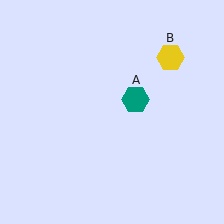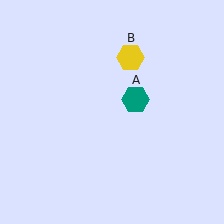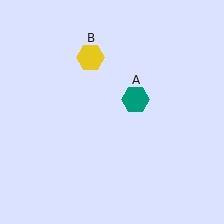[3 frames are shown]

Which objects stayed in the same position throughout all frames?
Teal hexagon (object A) remained stationary.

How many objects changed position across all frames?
1 object changed position: yellow hexagon (object B).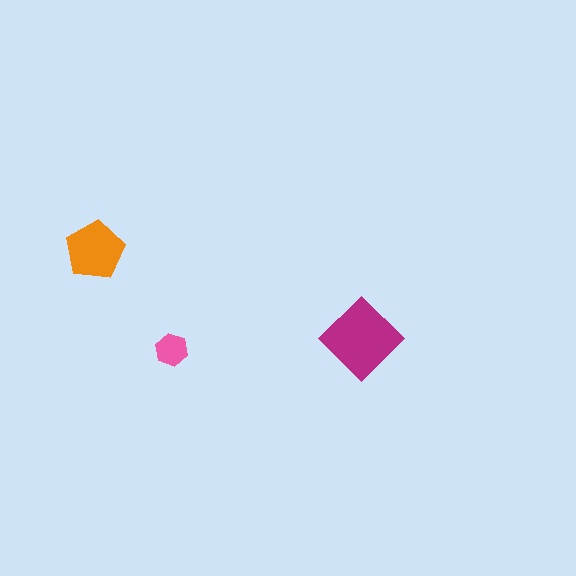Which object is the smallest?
The pink hexagon.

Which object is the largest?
The magenta diamond.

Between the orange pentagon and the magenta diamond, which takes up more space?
The magenta diamond.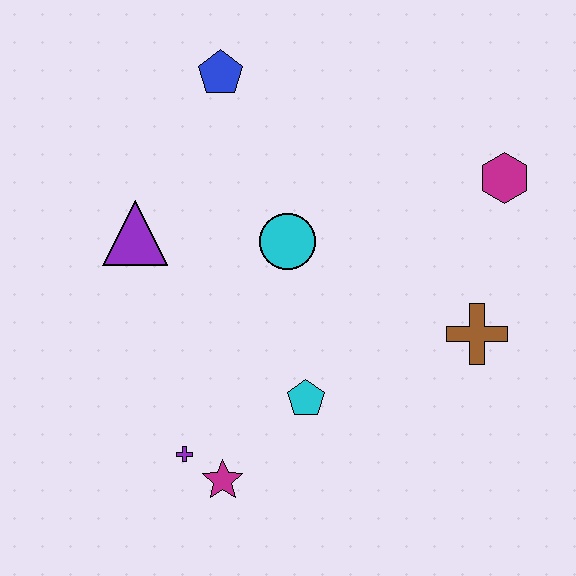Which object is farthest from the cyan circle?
The magenta star is farthest from the cyan circle.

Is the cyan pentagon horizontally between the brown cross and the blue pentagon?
Yes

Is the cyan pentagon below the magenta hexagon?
Yes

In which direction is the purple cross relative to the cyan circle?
The purple cross is below the cyan circle.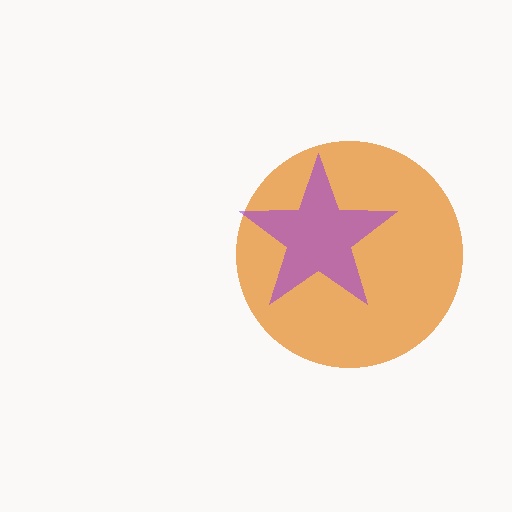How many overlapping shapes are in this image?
There are 2 overlapping shapes in the image.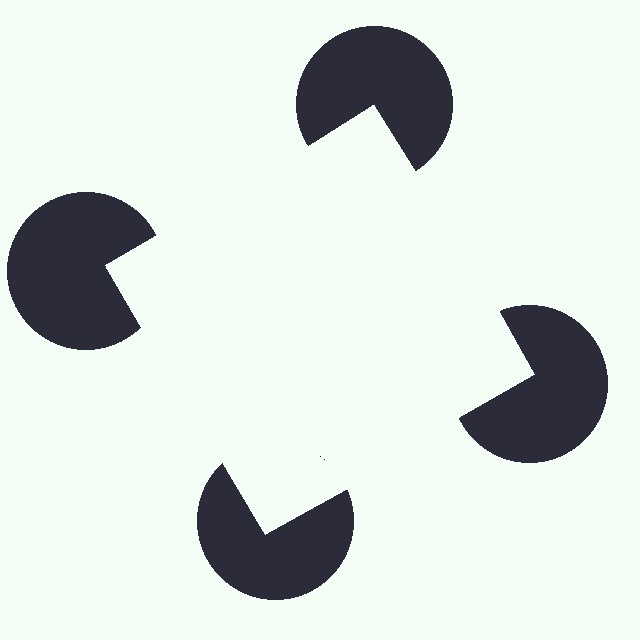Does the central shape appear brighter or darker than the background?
It typically appears slightly brighter than the background, even though no actual brightness change is drawn.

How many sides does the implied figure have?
4 sides.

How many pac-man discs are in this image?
There are 4 — one at each vertex of the illusory square.